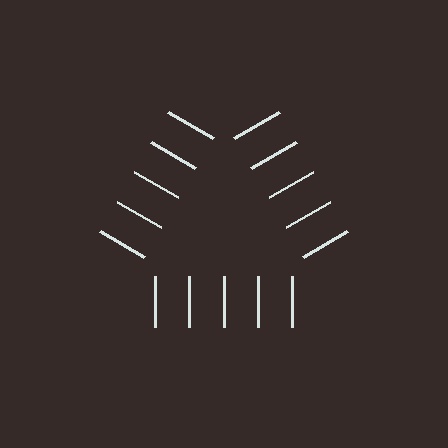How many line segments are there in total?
15 — 5 along each of the 3 edges.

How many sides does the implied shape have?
3 sides — the line-ends trace a triangle.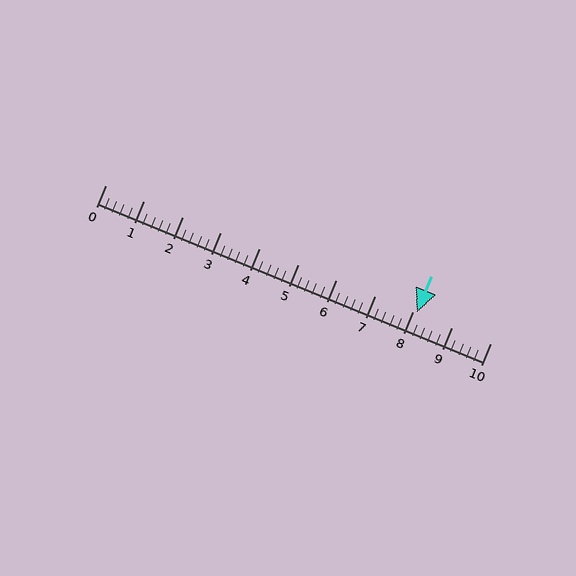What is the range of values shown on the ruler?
The ruler shows values from 0 to 10.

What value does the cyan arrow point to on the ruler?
The cyan arrow points to approximately 8.1.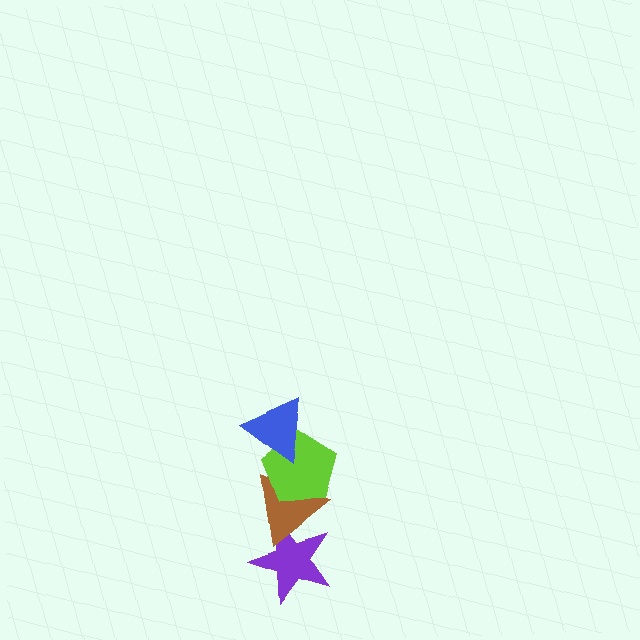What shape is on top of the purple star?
The brown triangle is on top of the purple star.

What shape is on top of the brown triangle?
The lime pentagon is on top of the brown triangle.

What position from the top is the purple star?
The purple star is 4th from the top.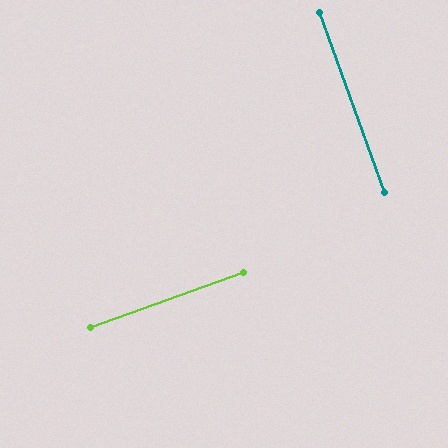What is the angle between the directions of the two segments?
Approximately 90 degrees.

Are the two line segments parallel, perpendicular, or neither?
Perpendicular — they meet at approximately 90°.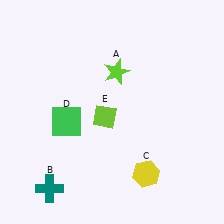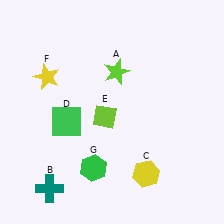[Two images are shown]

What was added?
A yellow star (F), a green hexagon (G) were added in Image 2.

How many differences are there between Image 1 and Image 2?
There are 2 differences between the two images.